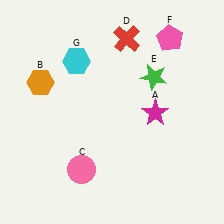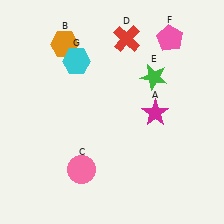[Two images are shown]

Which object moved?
The orange hexagon (B) moved up.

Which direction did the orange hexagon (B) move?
The orange hexagon (B) moved up.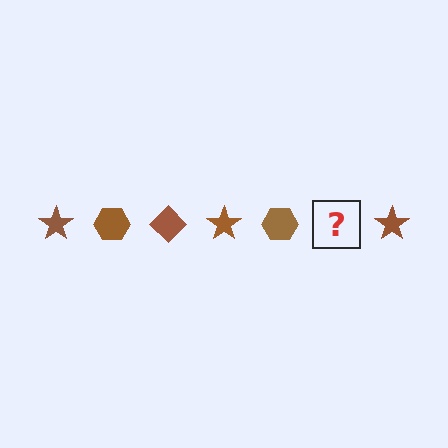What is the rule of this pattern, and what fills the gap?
The rule is that the pattern cycles through star, hexagon, diamond shapes in brown. The gap should be filled with a brown diamond.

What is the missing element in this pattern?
The missing element is a brown diamond.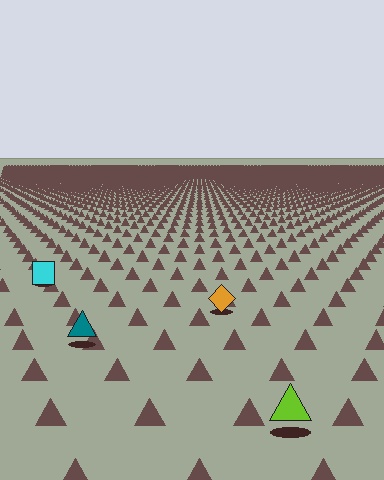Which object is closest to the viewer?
The lime triangle is closest. The texture marks near it are larger and more spread out.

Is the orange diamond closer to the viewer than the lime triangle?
No. The lime triangle is closer — you can tell from the texture gradient: the ground texture is coarser near it.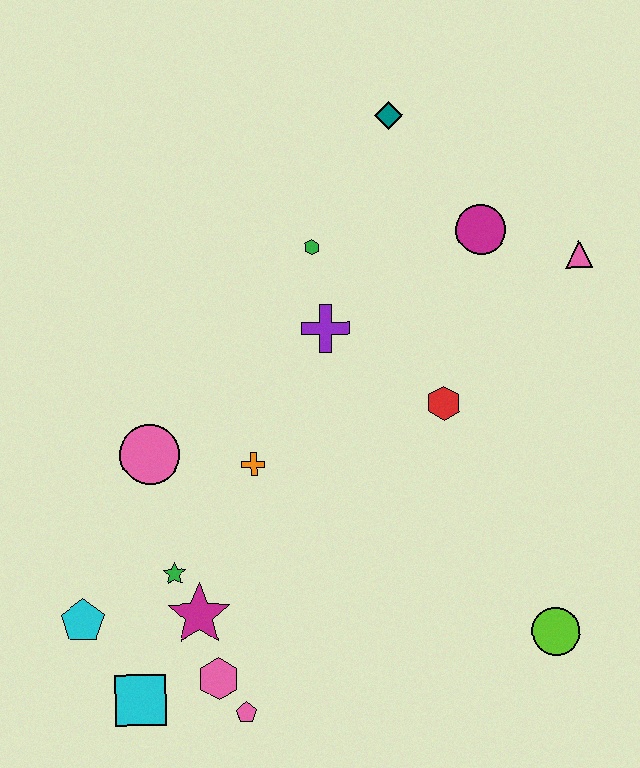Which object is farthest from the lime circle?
The teal diamond is farthest from the lime circle.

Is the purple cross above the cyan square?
Yes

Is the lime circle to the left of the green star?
No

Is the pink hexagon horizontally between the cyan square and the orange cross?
Yes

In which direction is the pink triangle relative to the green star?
The pink triangle is to the right of the green star.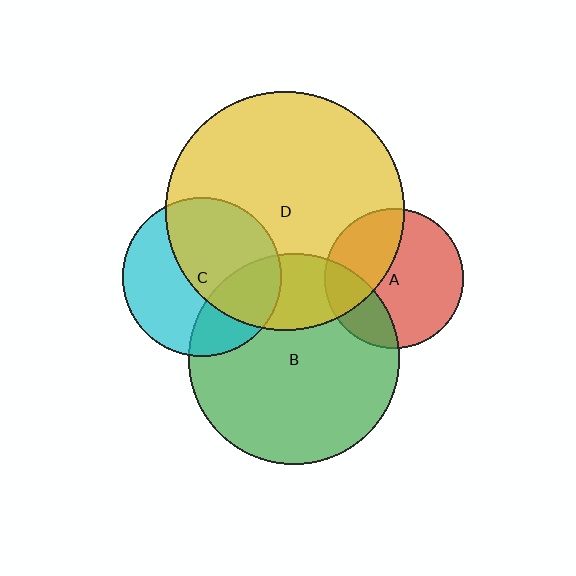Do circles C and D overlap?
Yes.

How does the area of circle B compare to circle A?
Approximately 2.3 times.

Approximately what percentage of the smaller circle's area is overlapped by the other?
Approximately 55%.